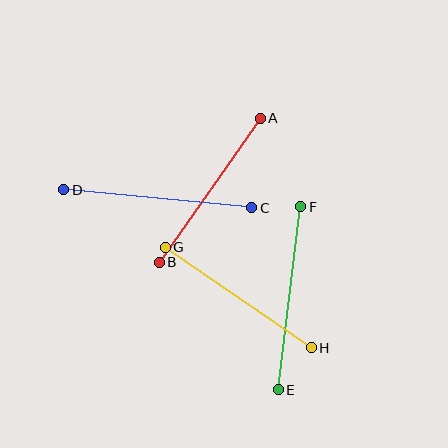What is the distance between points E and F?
The distance is approximately 184 pixels.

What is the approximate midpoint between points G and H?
The midpoint is at approximately (238, 297) pixels.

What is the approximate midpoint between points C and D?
The midpoint is at approximately (158, 199) pixels.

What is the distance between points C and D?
The distance is approximately 189 pixels.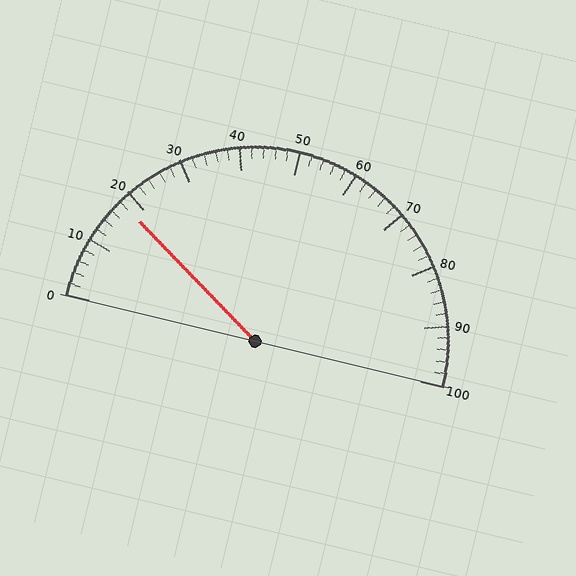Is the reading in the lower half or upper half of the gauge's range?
The reading is in the lower half of the range (0 to 100).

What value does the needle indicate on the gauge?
The needle indicates approximately 18.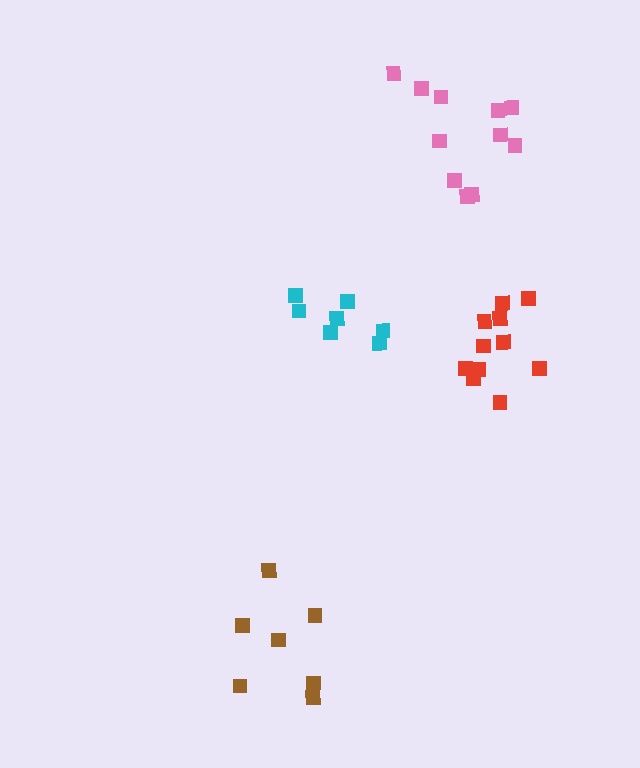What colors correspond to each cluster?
The clusters are colored: brown, red, pink, cyan.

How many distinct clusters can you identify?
There are 4 distinct clusters.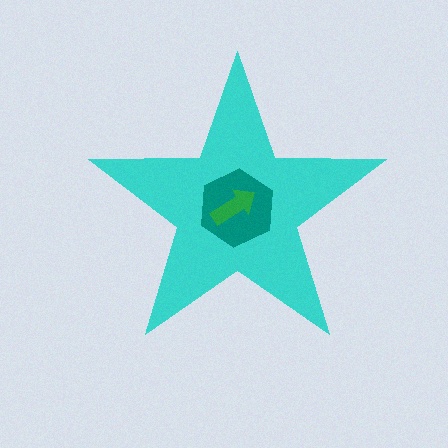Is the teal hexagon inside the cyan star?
Yes.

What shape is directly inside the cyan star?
The teal hexagon.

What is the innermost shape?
The green arrow.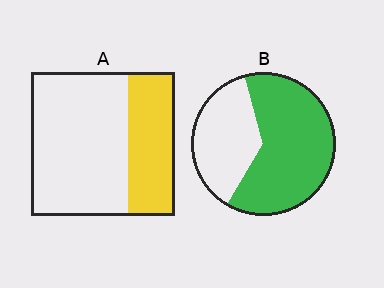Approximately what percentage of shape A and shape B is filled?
A is approximately 35% and B is approximately 65%.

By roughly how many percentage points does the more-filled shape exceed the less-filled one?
By roughly 30 percentage points (B over A).